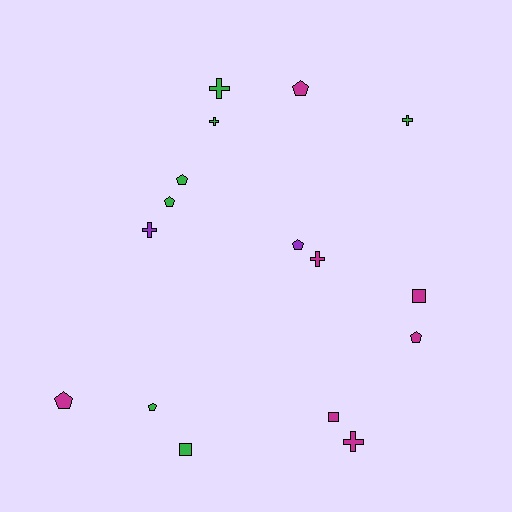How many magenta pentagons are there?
There are 3 magenta pentagons.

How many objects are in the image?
There are 16 objects.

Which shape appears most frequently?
Pentagon, with 7 objects.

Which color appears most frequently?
Magenta, with 7 objects.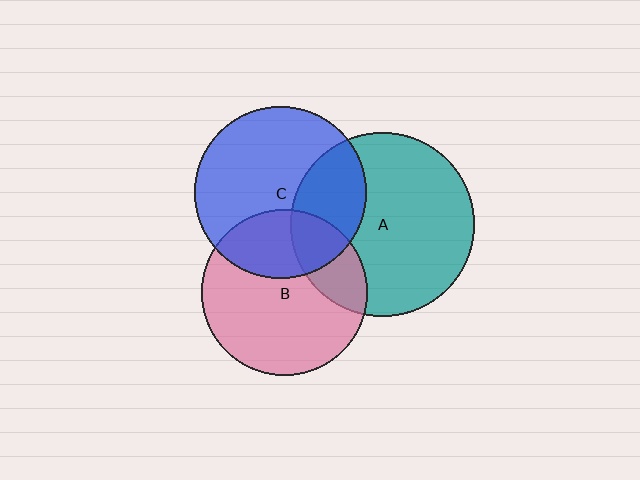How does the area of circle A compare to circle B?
Approximately 1.2 times.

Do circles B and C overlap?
Yes.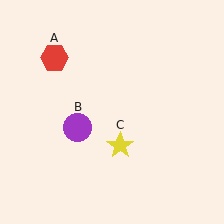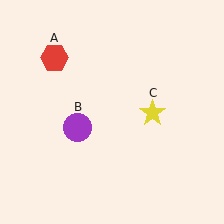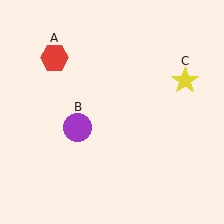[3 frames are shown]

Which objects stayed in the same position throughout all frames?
Red hexagon (object A) and purple circle (object B) remained stationary.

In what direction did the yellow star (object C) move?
The yellow star (object C) moved up and to the right.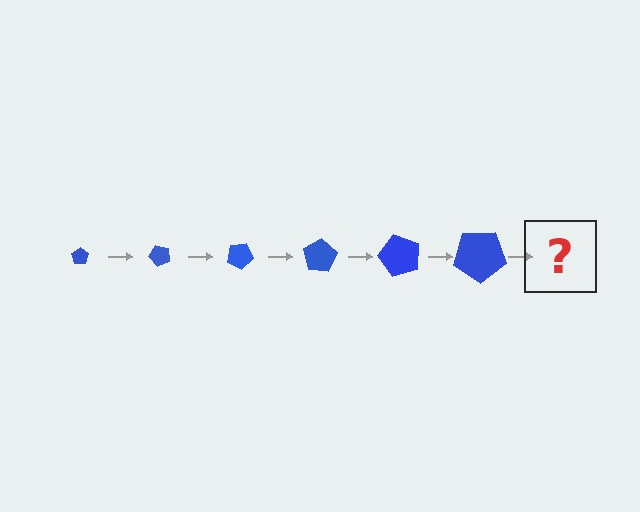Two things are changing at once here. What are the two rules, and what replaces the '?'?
The two rules are that the pentagon grows larger each step and it rotates 50 degrees each step. The '?' should be a pentagon, larger than the previous one and rotated 300 degrees from the start.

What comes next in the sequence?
The next element should be a pentagon, larger than the previous one and rotated 300 degrees from the start.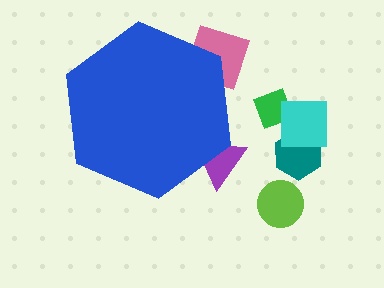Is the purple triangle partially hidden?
Yes, the purple triangle is partially hidden behind the blue hexagon.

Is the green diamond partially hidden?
No, the green diamond is fully visible.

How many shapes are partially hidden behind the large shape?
2 shapes are partially hidden.